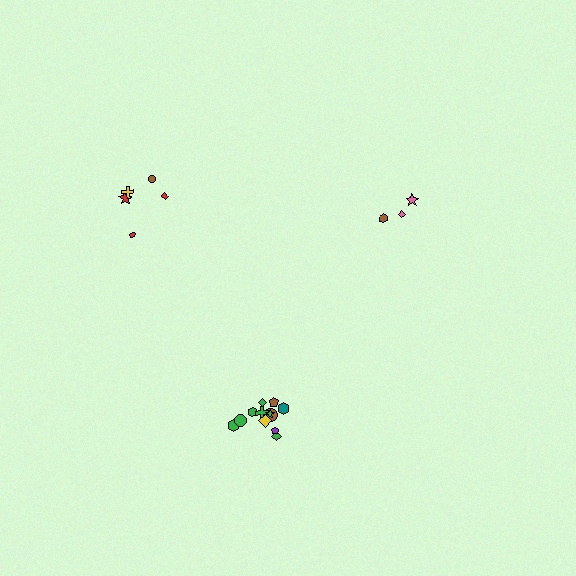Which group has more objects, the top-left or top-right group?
The top-left group.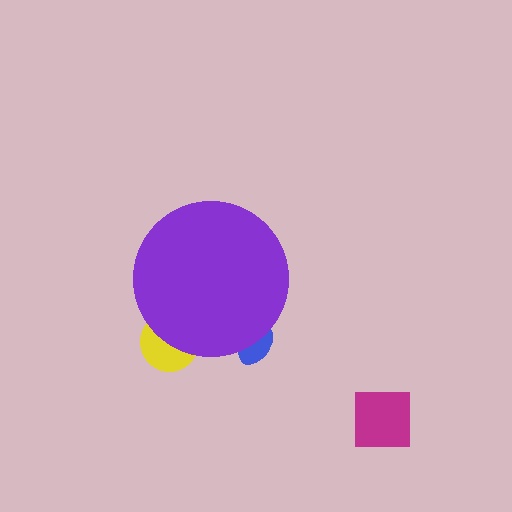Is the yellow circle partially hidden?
Yes, the yellow circle is partially hidden behind the purple circle.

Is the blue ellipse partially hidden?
Yes, the blue ellipse is partially hidden behind the purple circle.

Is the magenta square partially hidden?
No, the magenta square is fully visible.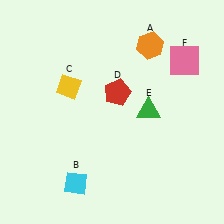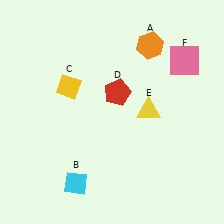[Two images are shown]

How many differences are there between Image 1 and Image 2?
There is 1 difference between the two images.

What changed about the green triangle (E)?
In Image 1, E is green. In Image 2, it changed to yellow.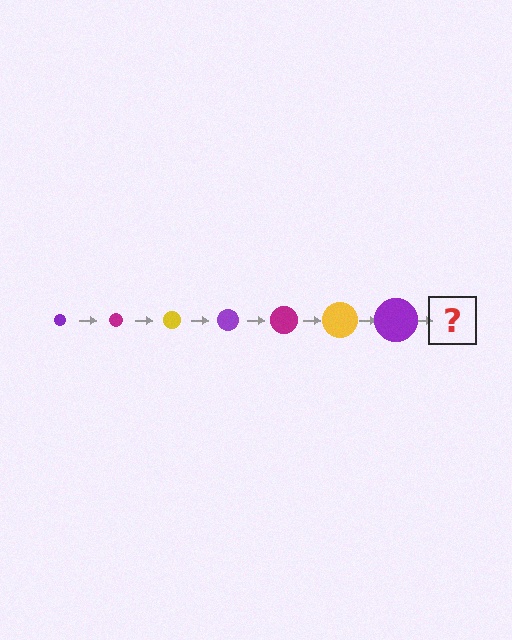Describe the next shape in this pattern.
It should be a magenta circle, larger than the previous one.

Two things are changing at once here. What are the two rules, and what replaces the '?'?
The two rules are that the circle grows larger each step and the color cycles through purple, magenta, and yellow. The '?' should be a magenta circle, larger than the previous one.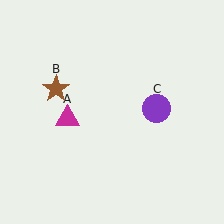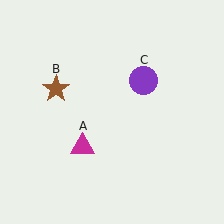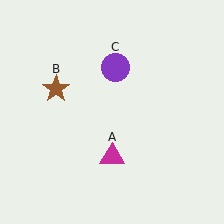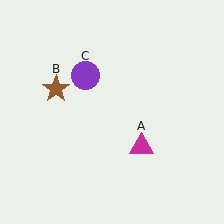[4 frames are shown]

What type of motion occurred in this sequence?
The magenta triangle (object A), purple circle (object C) rotated counterclockwise around the center of the scene.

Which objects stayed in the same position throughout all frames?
Brown star (object B) remained stationary.